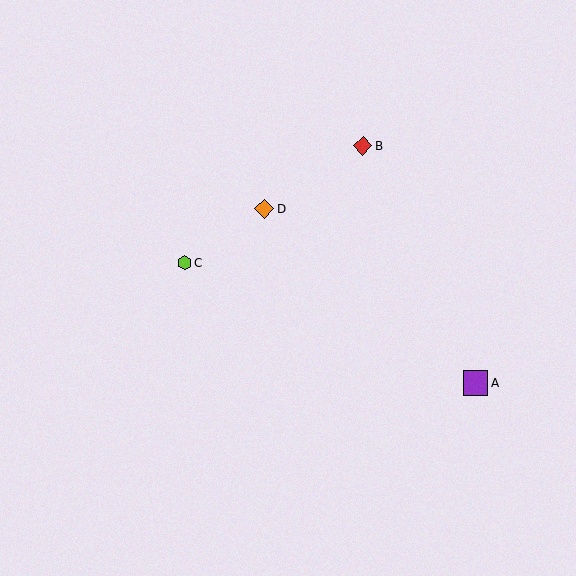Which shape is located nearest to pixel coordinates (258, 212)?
The orange diamond (labeled D) at (264, 208) is nearest to that location.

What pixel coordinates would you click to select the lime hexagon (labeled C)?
Click at (184, 263) to select the lime hexagon C.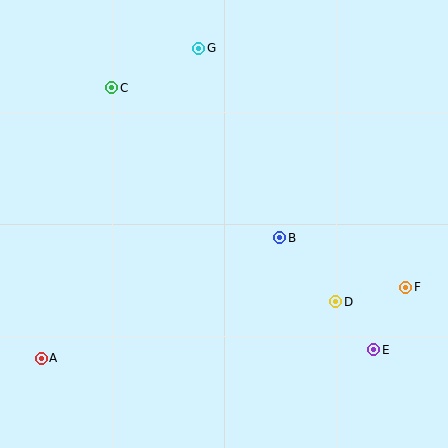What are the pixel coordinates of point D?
Point D is at (336, 302).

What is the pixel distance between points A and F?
The distance between A and F is 372 pixels.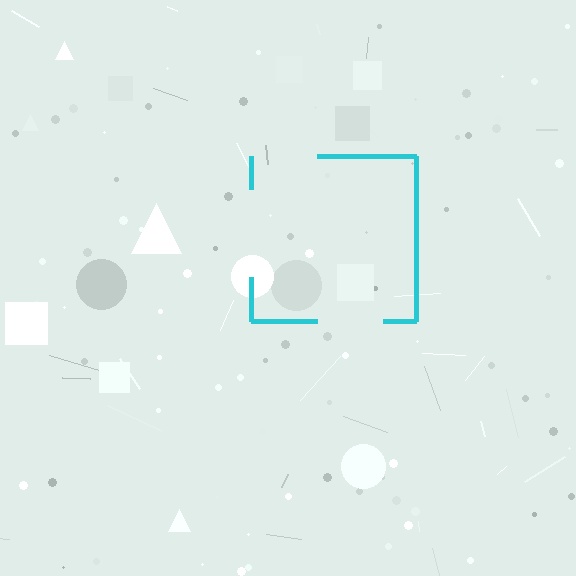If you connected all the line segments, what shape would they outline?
They would outline a square.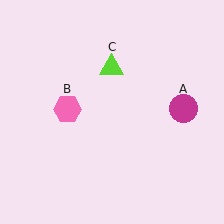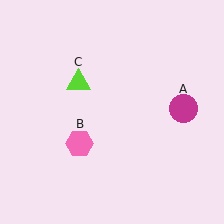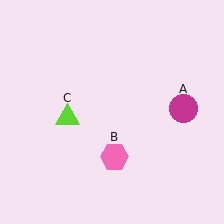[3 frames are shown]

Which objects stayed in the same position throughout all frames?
Magenta circle (object A) remained stationary.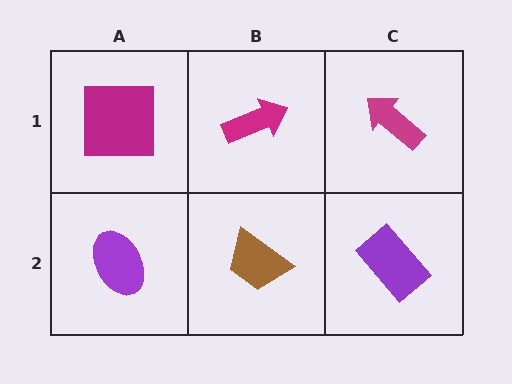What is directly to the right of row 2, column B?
A purple rectangle.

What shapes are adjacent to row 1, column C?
A purple rectangle (row 2, column C), a magenta arrow (row 1, column B).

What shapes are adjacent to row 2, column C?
A magenta arrow (row 1, column C), a brown trapezoid (row 2, column B).